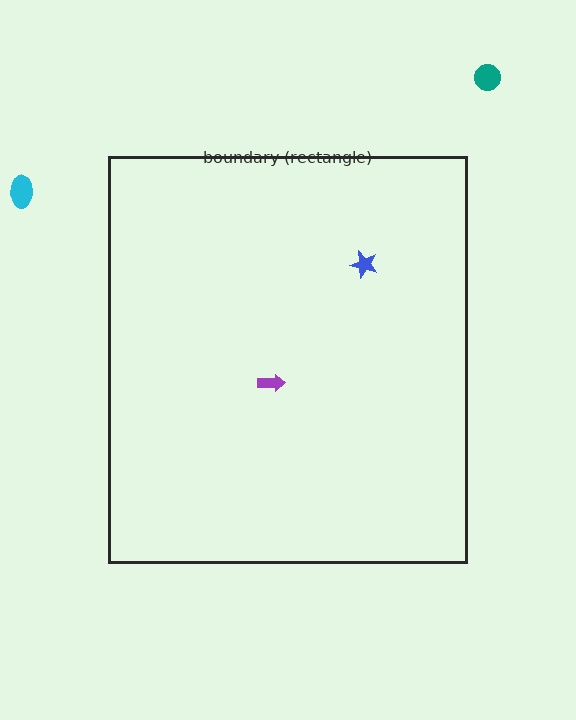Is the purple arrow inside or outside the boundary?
Inside.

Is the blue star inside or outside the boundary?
Inside.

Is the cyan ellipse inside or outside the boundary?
Outside.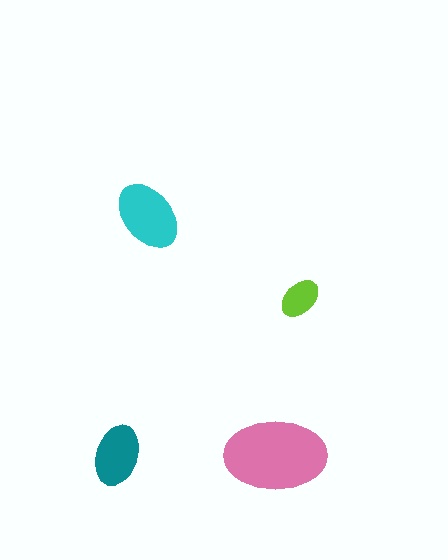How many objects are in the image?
There are 4 objects in the image.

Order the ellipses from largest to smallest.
the pink one, the cyan one, the teal one, the lime one.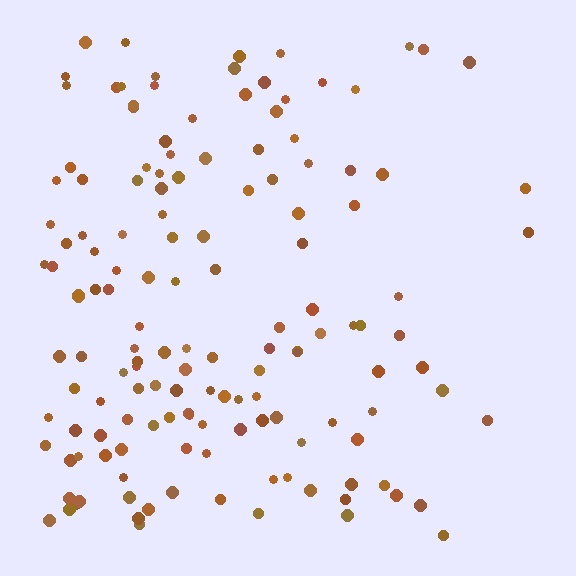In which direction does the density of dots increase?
From right to left, with the left side densest.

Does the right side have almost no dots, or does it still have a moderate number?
Still a moderate number, just noticeably fewer than the left.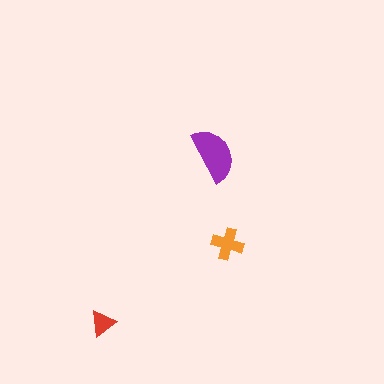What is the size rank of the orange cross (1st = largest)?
2nd.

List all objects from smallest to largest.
The red triangle, the orange cross, the purple semicircle.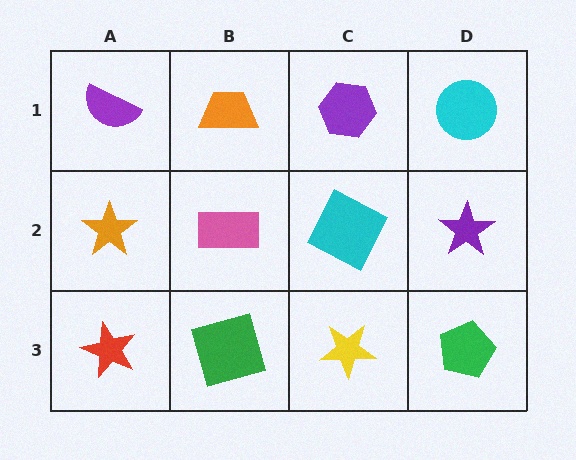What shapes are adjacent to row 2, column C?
A purple hexagon (row 1, column C), a yellow star (row 3, column C), a pink rectangle (row 2, column B), a purple star (row 2, column D).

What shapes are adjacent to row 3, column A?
An orange star (row 2, column A), a green square (row 3, column B).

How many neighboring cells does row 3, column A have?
2.